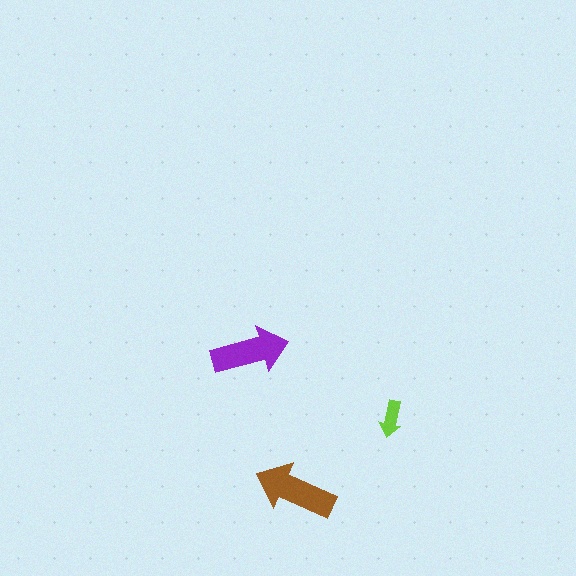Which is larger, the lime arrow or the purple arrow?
The purple one.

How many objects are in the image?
There are 3 objects in the image.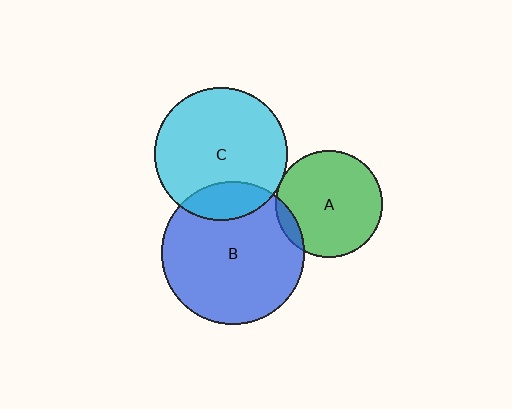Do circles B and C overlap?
Yes.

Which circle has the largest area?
Circle B (blue).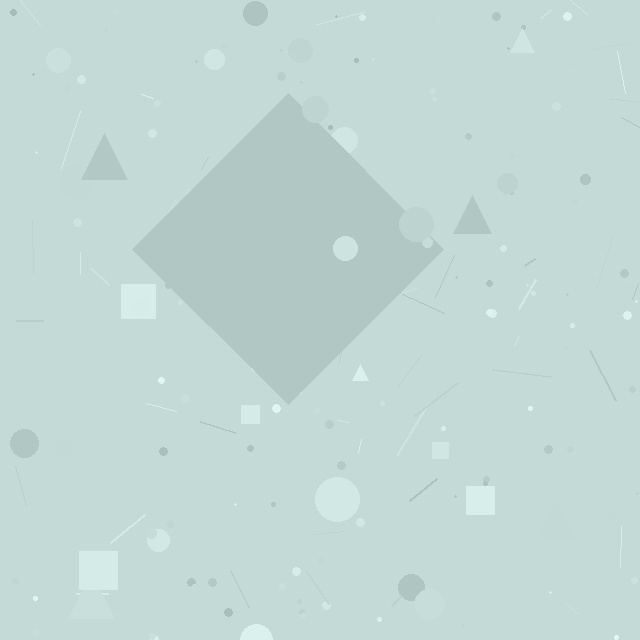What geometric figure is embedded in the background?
A diamond is embedded in the background.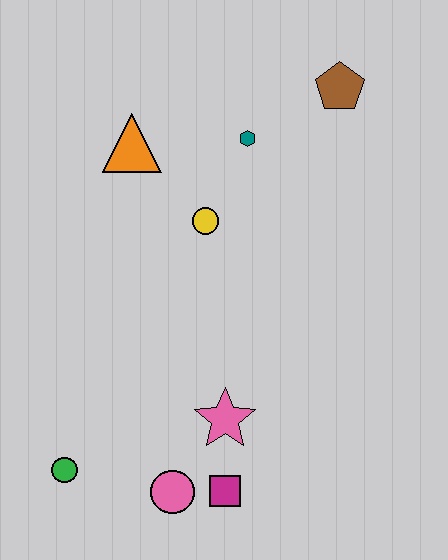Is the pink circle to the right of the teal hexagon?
No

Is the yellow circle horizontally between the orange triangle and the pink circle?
No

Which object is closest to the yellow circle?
The teal hexagon is closest to the yellow circle.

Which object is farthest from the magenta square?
The brown pentagon is farthest from the magenta square.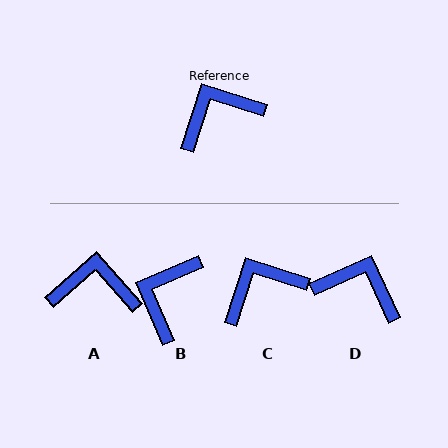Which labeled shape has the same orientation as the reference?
C.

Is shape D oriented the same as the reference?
No, it is off by about 48 degrees.